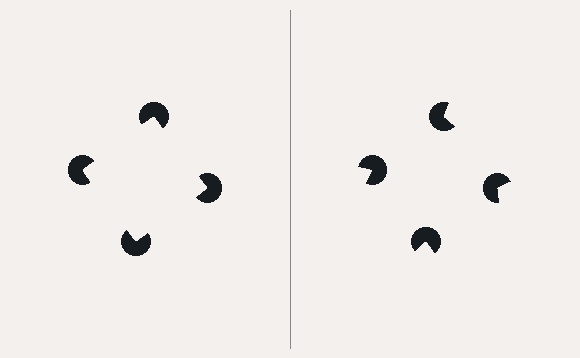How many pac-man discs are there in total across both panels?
8 — 4 on each side.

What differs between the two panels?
The pac-man discs are positioned identically on both sides; only the wedge orientations differ. On the left they align to a square; on the right they are misaligned.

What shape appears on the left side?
An illusory square.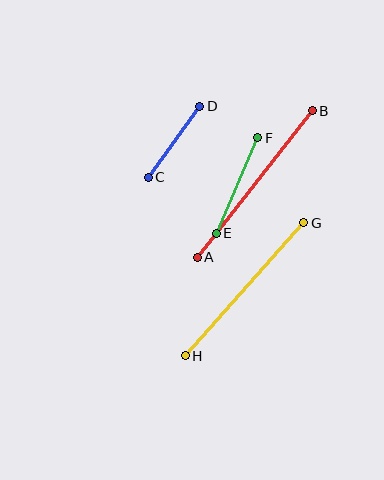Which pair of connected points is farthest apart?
Points A and B are farthest apart.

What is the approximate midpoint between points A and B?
The midpoint is at approximately (255, 184) pixels.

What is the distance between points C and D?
The distance is approximately 88 pixels.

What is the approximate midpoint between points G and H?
The midpoint is at approximately (244, 289) pixels.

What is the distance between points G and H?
The distance is approximately 179 pixels.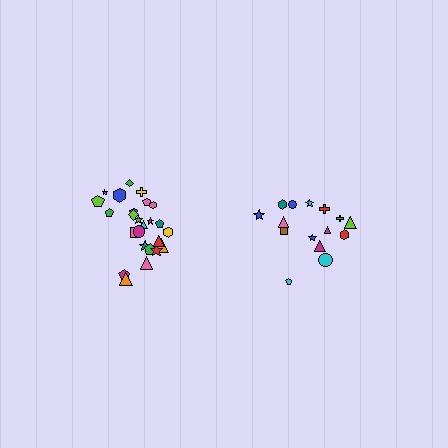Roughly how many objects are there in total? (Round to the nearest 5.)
Roughly 40 objects in total.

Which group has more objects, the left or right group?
The left group.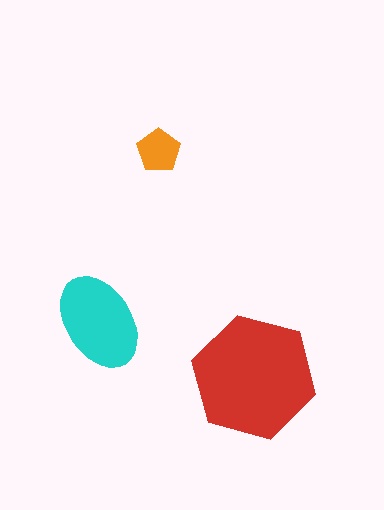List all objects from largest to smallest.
The red hexagon, the cyan ellipse, the orange pentagon.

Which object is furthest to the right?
The red hexagon is rightmost.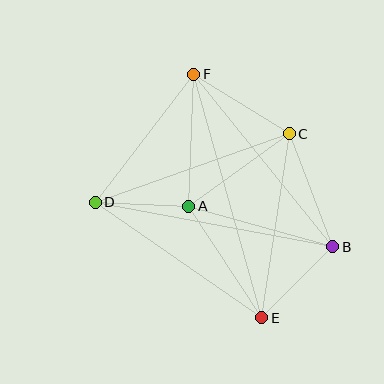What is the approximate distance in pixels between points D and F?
The distance between D and F is approximately 161 pixels.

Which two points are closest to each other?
Points A and D are closest to each other.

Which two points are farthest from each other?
Points E and F are farthest from each other.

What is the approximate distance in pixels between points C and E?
The distance between C and E is approximately 186 pixels.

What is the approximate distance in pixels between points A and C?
The distance between A and C is approximately 124 pixels.